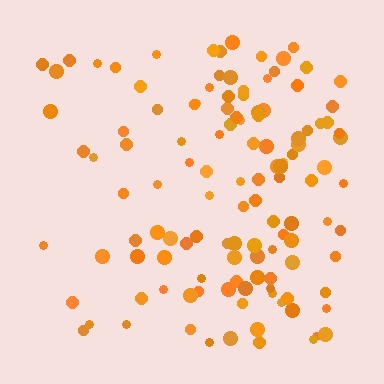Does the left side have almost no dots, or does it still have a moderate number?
Still a moderate number, just noticeably fewer than the right.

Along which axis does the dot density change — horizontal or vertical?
Horizontal.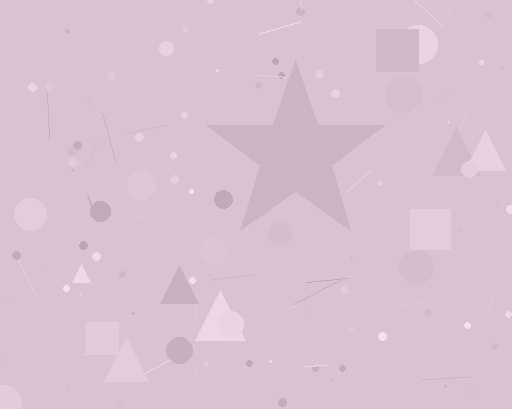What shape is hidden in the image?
A star is hidden in the image.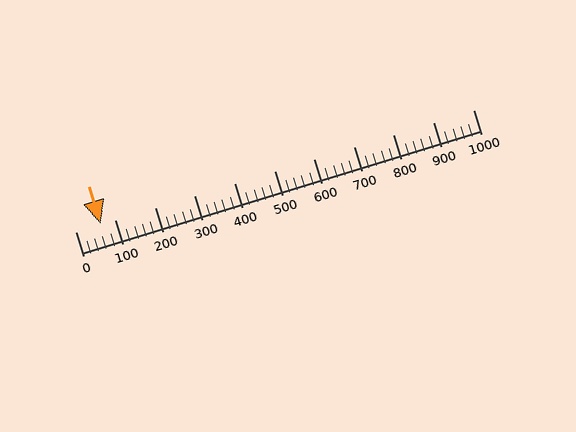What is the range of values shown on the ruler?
The ruler shows values from 0 to 1000.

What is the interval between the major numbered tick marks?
The major tick marks are spaced 100 units apart.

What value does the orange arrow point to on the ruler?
The orange arrow points to approximately 63.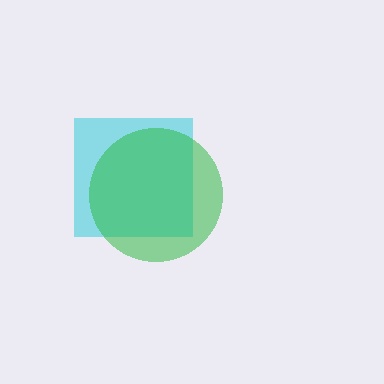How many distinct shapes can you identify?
There are 2 distinct shapes: a cyan square, a green circle.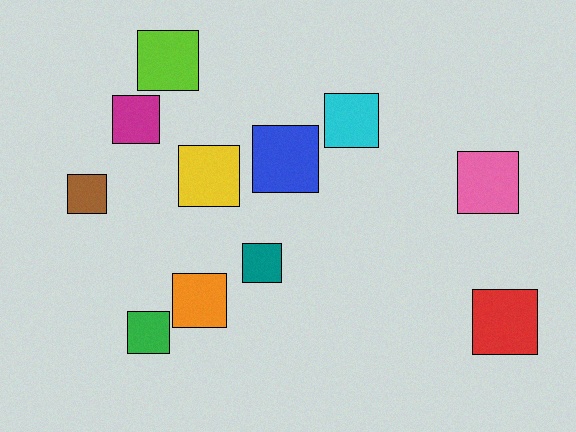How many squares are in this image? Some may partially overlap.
There are 11 squares.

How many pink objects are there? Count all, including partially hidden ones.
There is 1 pink object.